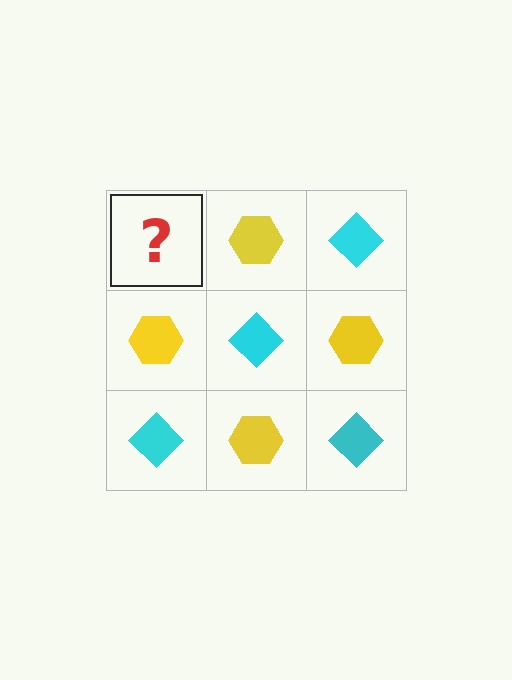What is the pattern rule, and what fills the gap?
The rule is that it alternates cyan diamond and yellow hexagon in a checkerboard pattern. The gap should be filled with a cyan diamond.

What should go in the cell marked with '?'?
The missing cell should contain a cyan diamond.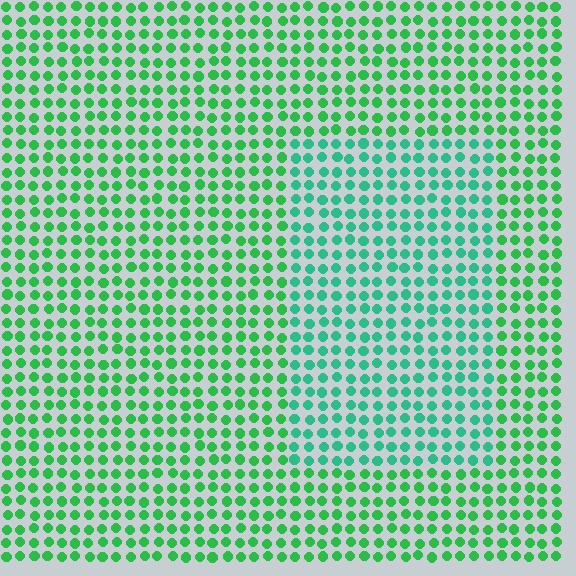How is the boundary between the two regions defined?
The boundary is defined purely by a slight shift in hue (about 28 degrees). Spacing, size, and orientation are identical on both sides.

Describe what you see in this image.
The image is filled with small green elements in a uniform arrangement. A rectangle-shaped region is visible where the elements are tinted to a slightly different hue, forming a subtle color boundary.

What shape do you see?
I see a rectangle.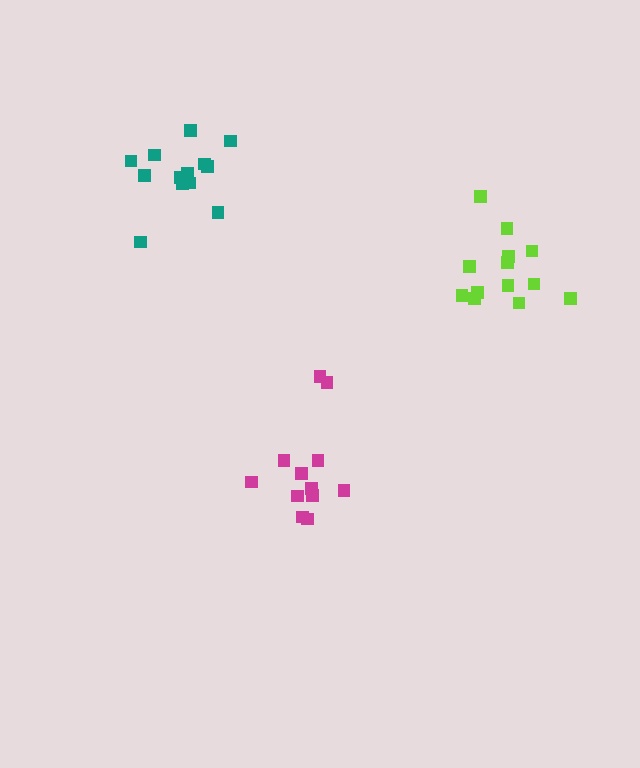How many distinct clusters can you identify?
There are 3 distinct clusters.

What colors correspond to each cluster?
The clusters are colored: lime, teal, magenta.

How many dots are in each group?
Group 1: 13 dots, Group 2: 13 dots, Group 3: 12 dots (38 total).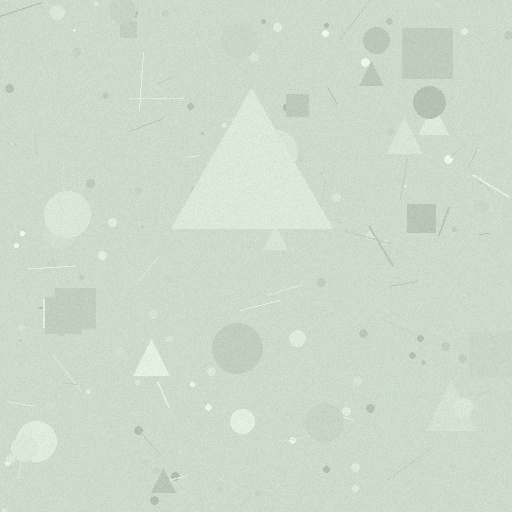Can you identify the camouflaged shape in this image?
The camouflaged shape is a triangle.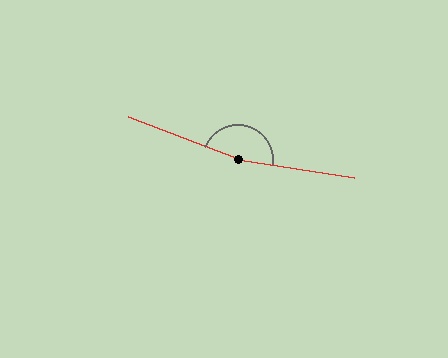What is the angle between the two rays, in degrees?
Approximately 168 degrees.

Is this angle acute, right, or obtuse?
It is obtuse.